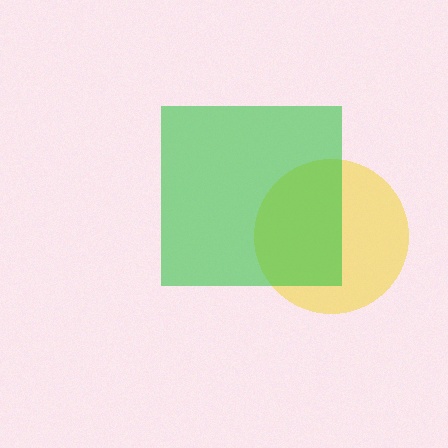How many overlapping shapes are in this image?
There are 2 overlapping shapes in the image.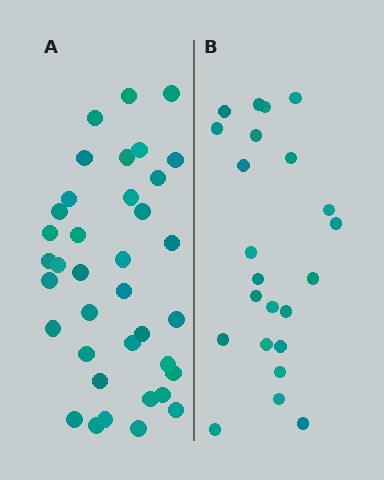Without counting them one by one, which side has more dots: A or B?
Region A (the left region) has more dots.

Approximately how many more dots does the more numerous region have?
Region A has approximately 15 more dots than region B.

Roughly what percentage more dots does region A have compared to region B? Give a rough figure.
About 60% more.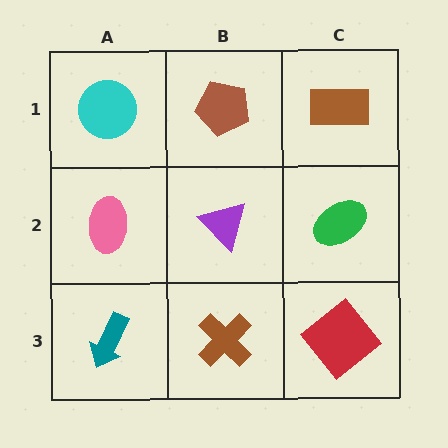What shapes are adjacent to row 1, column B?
A purple triangle (row 2, column B), a cyan circle (row 1, column A), a brown rectangle (row 1, column C).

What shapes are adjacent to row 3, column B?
A purple triangle (row 2, column B), a teal arrow (row 3, column A), a red diamond (row 3, column C).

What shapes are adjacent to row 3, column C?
A green ellipse (row 2, column C), a brown cross (row 3, column B).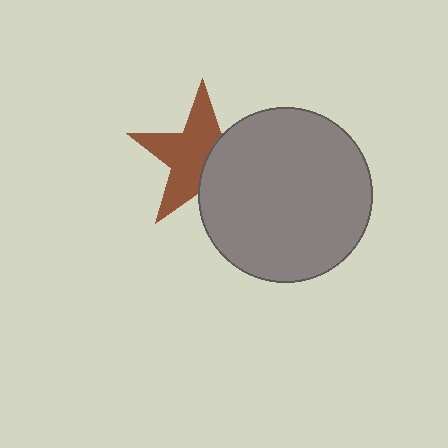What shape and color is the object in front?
The object in front is a gray circle.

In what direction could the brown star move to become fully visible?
The brown star could move left. That would shift it out from behind the gray circle entirely.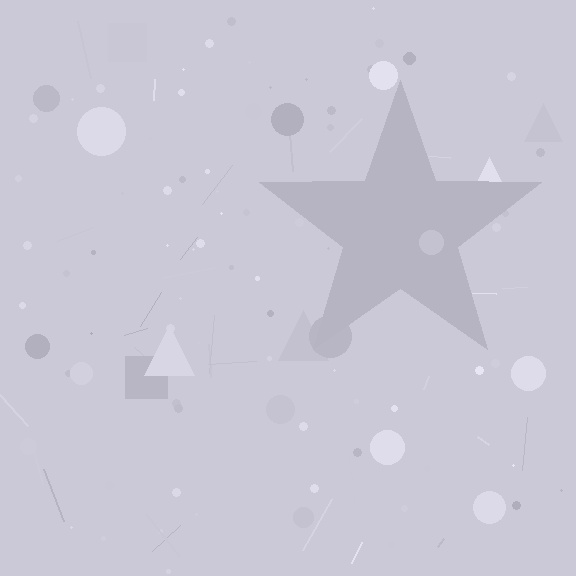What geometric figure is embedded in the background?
A star is embedded in the background.